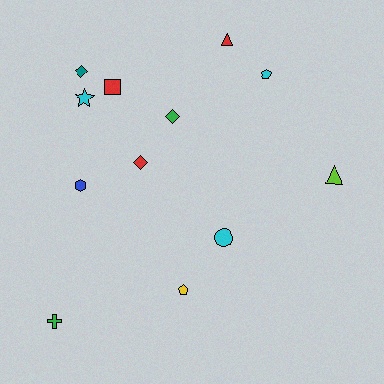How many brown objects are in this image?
There are no brown objects.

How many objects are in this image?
There are 12 objects.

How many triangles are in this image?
There are 2 triangles.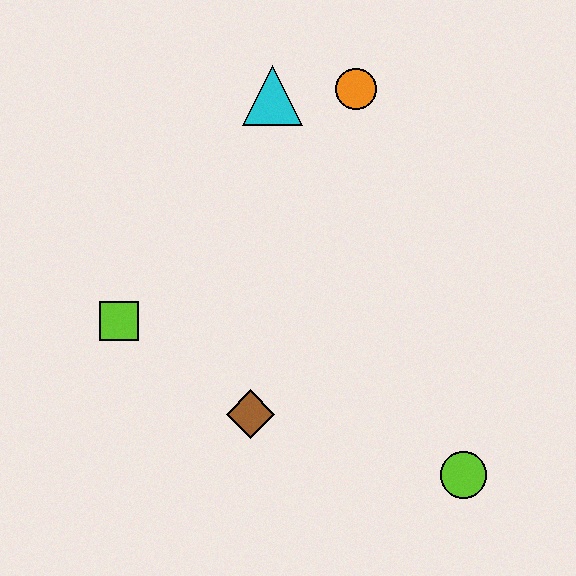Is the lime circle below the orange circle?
Yes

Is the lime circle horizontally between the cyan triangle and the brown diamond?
No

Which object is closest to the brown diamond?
The lime square is closest to the brown diamond.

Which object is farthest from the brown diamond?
The orange circle is farthest from the brown diamond.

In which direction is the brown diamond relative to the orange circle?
The brown diamond is below the orange circle.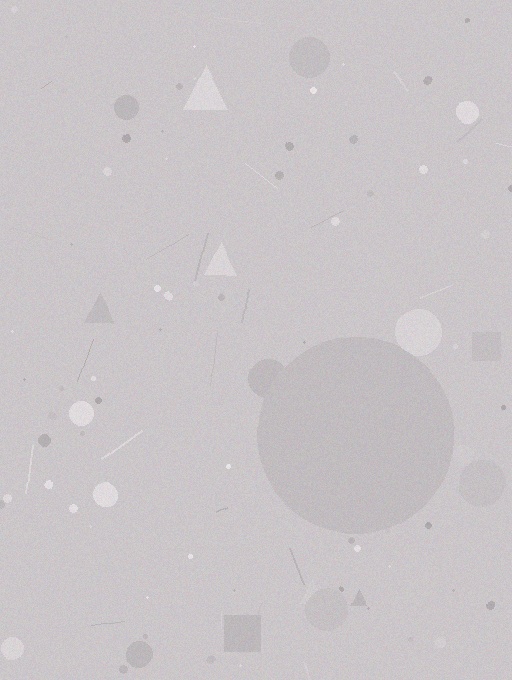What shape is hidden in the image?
A circle is hidden in the image.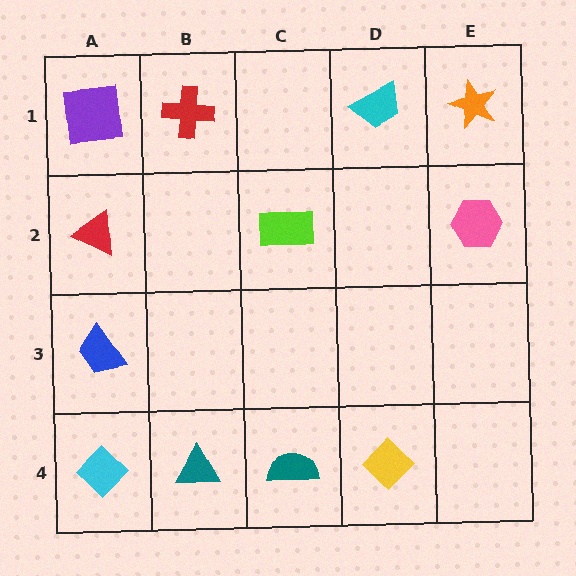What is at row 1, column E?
An orange star.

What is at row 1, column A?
A purple square.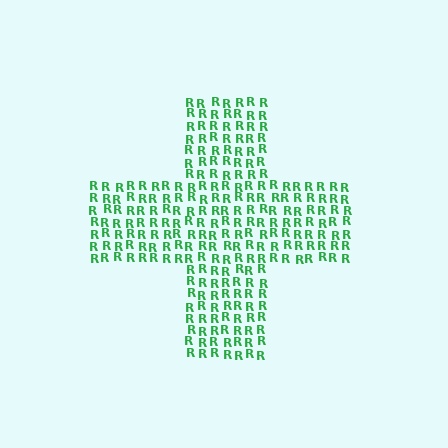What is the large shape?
The large shape is a cross.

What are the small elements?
The small elements are letter R's.